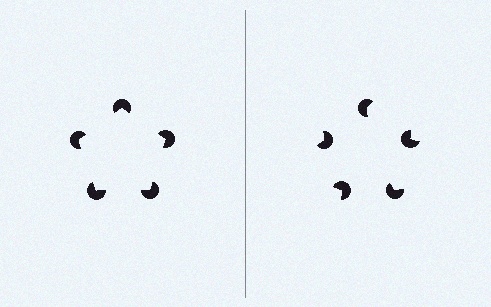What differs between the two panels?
The pac-man discs are positioned identically on both sides; only the wedge orientations differ. On the left they align to a pentagon; on the right they are misaligned.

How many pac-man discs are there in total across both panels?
10 — 5 on each side.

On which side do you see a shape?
An illusory pentagon appears on the left side. On the right side the wedge cuts are rotated, so no coherent shape forms.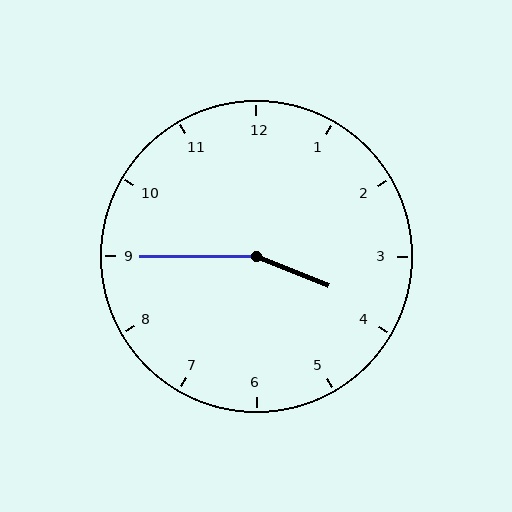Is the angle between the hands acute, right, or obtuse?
It is obtuse.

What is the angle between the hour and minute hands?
Approximately 158 degrees.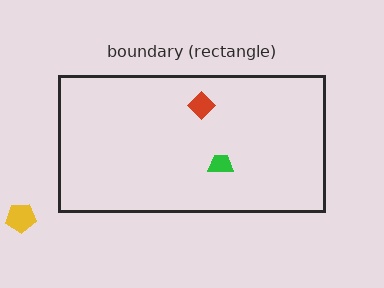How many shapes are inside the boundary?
2 inside, 1 outside.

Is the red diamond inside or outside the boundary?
Inside.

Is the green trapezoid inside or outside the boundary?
Inside.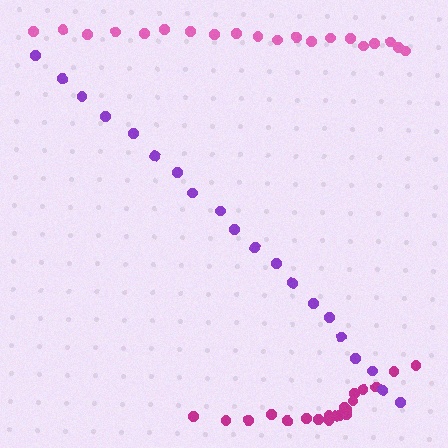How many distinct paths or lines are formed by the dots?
There are 3 distinct paths.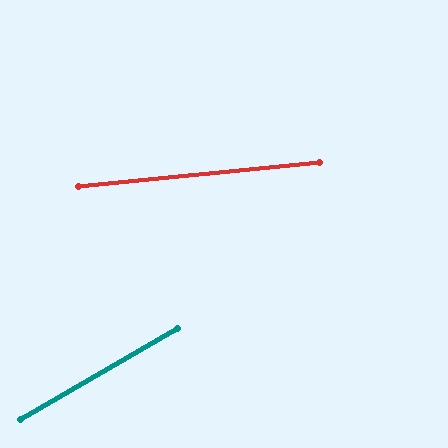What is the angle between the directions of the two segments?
Approximately 25 degrees.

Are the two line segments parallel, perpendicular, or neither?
Neither parallel nor perpendicular — they differ by about 25°.